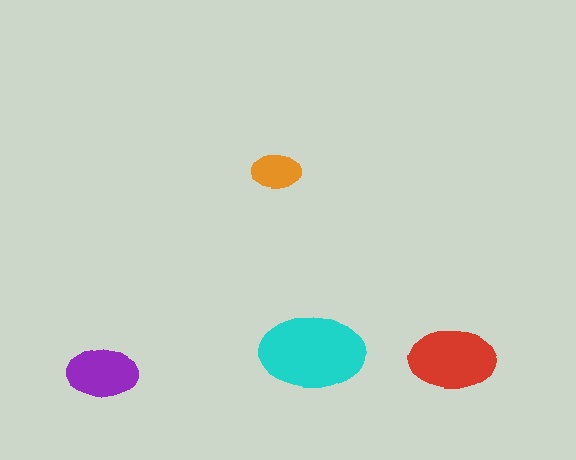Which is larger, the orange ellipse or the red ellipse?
The red one.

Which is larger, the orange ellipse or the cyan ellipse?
The cyan one.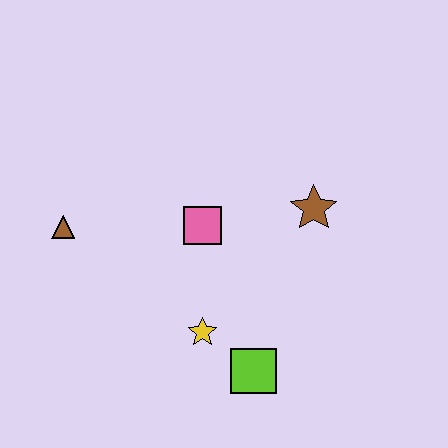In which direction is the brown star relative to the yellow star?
The brown star is above the yellow star.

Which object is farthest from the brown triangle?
The brown star is farthest from the brown triangle.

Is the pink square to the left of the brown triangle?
No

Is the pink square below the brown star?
Yes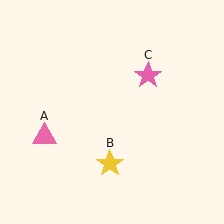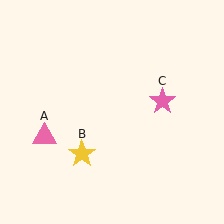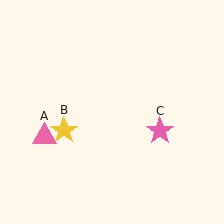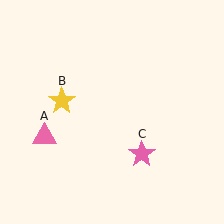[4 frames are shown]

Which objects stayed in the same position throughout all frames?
Pink triangle (object A) remained stationary.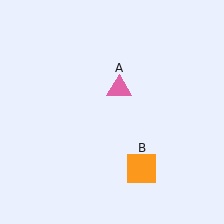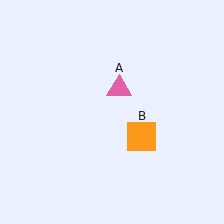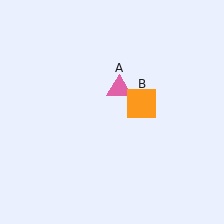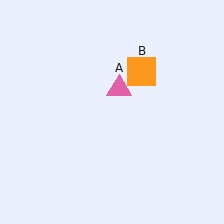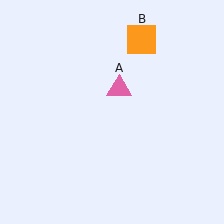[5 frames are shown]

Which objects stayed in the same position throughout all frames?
Pink triangle (object A) remained stationary.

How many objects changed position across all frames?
1 object changed position: orange square (object B).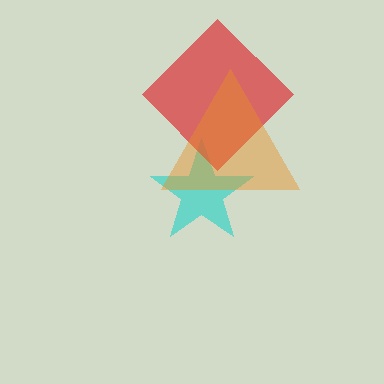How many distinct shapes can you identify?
There are 3 distinct shapes: a cyan star, a red diamond, an orange triangle.